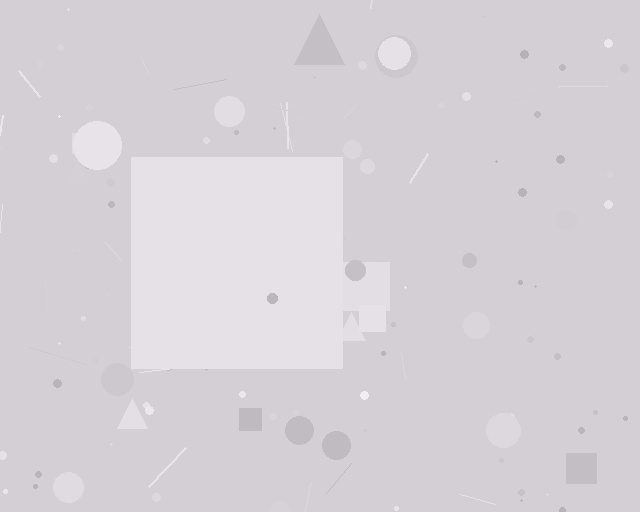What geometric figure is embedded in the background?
A square is embedded in the background.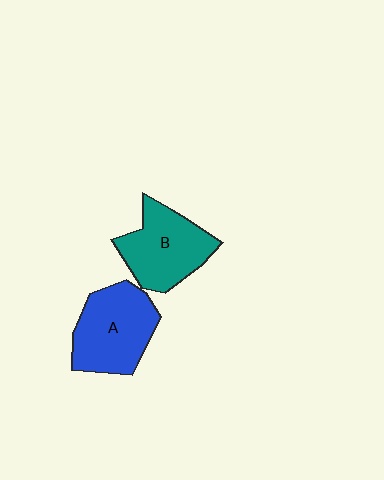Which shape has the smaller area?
Shape B (teal).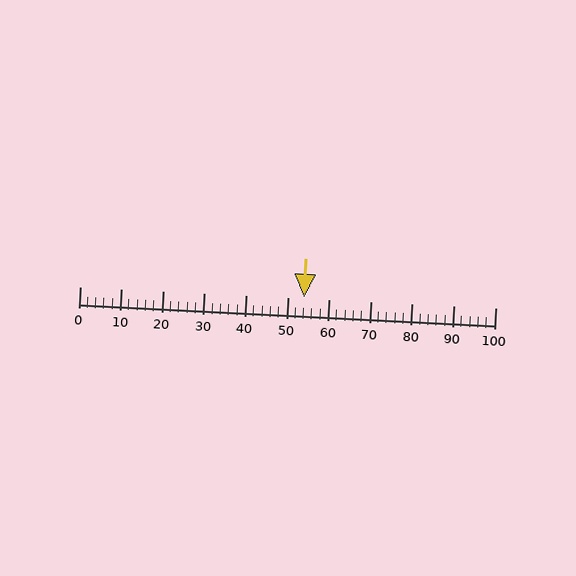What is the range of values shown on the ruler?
The ruler shows values from 0 to 100.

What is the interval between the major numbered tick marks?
The major tick marks are spaced 10 units apart.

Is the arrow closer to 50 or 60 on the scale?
The arrow is closer to 50.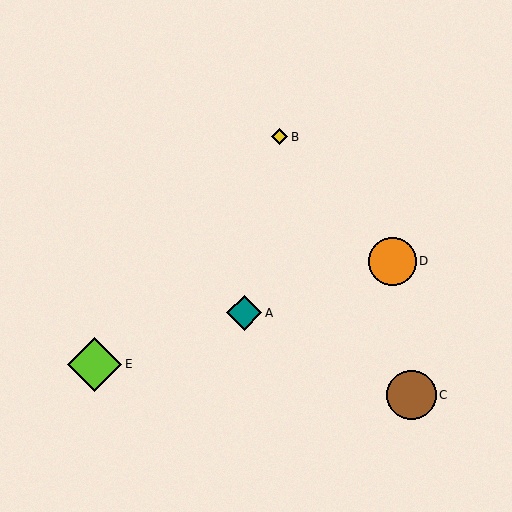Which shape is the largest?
The lime diamond (labeled E) is the largest.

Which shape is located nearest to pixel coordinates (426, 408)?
The brown circle (labeled C) at (411, 395) is nearest to that location.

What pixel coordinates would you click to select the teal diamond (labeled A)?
Click at (244, 313) to select the teal diamond A.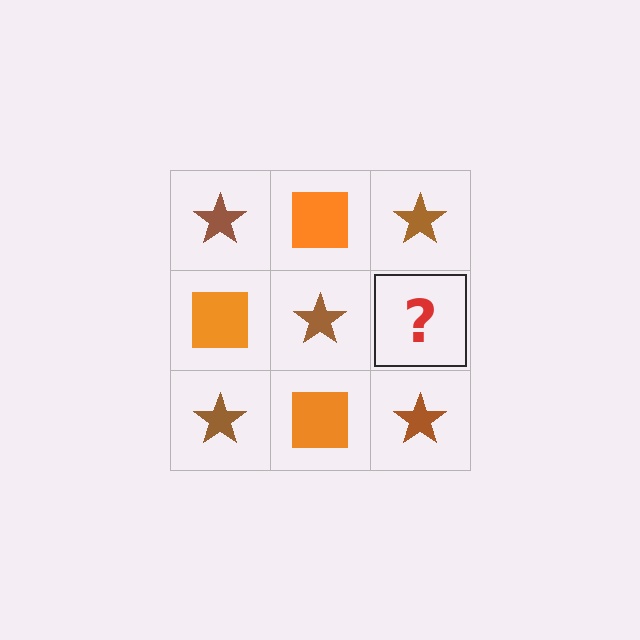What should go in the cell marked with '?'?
The missing cell should contain an orange square.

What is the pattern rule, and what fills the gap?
The rule is that it alternates brown star and orange square in a checkerboard pattern. The gap should be filled with an orange square.